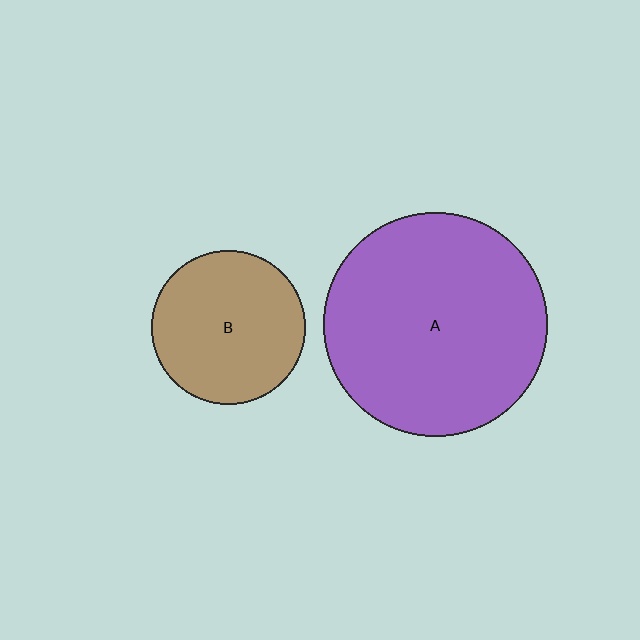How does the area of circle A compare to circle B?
Approximately 2.1 times.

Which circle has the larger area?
Circle A (purple).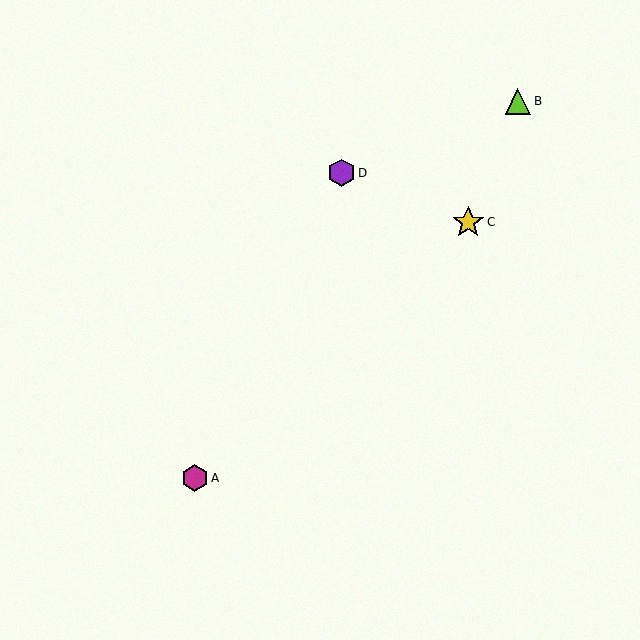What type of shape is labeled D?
Shape D is a purple hexagon.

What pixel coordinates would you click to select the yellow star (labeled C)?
Click at (468, 222) to select the yellow star C.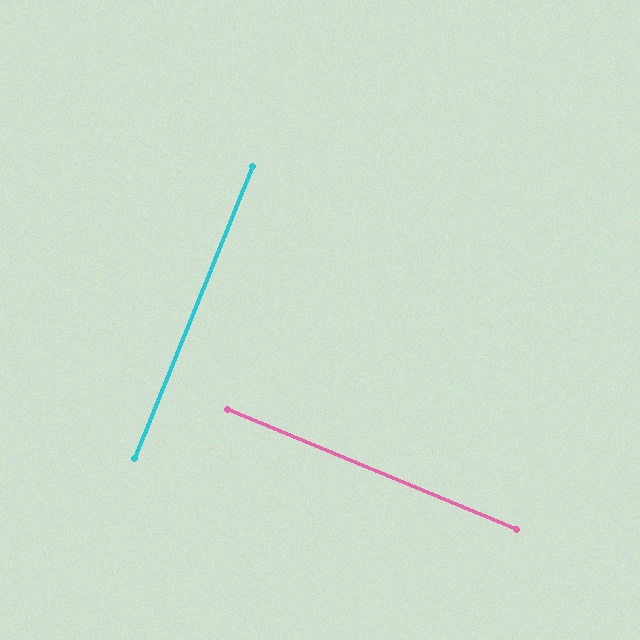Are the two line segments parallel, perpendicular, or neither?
Perpendicular — they meet at approximately 89°.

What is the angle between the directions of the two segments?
Approximately 89 degrees.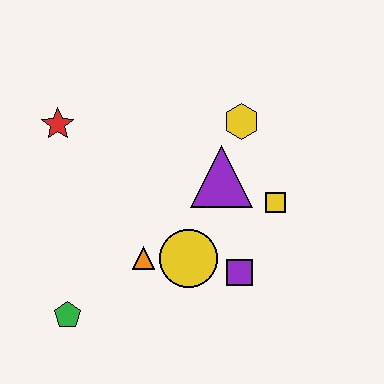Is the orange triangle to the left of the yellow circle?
Yes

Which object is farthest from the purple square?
The red star is farthest from the purple square.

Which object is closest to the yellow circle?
The orange triangle is closest to the yellow circle.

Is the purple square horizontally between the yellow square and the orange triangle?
Yes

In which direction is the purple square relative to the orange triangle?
The purple square is to the right of the orange triangle.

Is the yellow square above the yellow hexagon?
No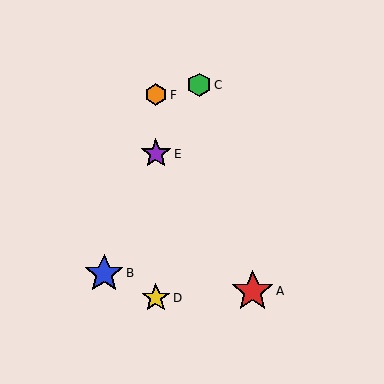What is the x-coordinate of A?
Object A is at x≈253.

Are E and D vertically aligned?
Yes, both are at x≈156.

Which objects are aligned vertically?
Objects D, E, F are aligned vertically.